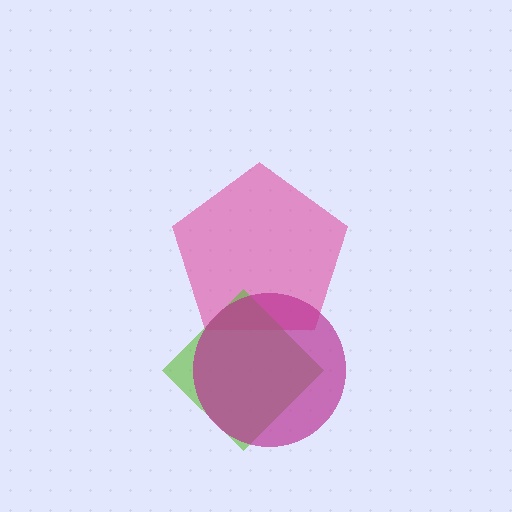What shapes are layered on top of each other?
The layered shapes are: a pink pentagon, a lime diamond, a magenta circle.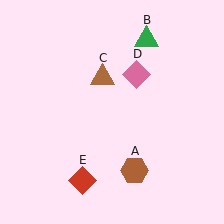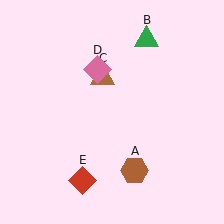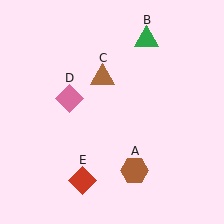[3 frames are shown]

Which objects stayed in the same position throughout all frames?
Brown hexagon (object A) and green triangle (object B) and brown triangle (object C) and red diamond (object E) remained stationary.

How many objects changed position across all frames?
1 object changed position: pink diamond (object D).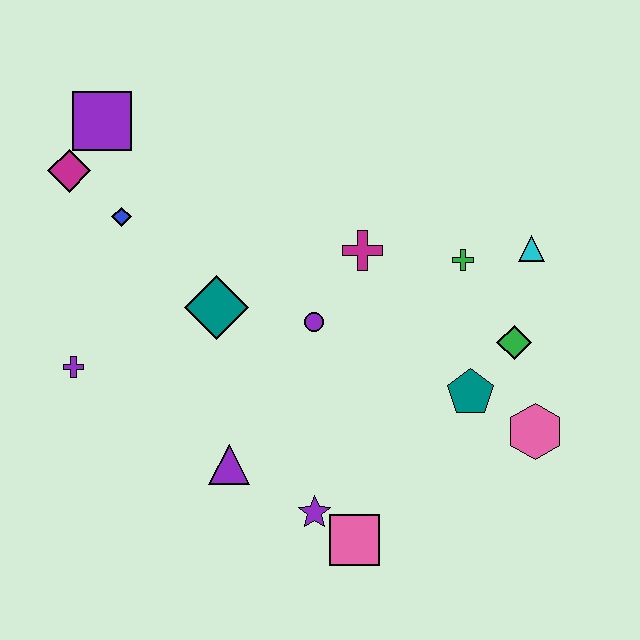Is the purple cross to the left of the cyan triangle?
Yes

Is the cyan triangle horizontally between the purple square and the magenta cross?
No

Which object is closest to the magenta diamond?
The purple square is closest to the magenta diamond.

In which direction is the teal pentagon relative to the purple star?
The teal pentagon is to the right of the purple star.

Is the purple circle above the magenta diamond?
No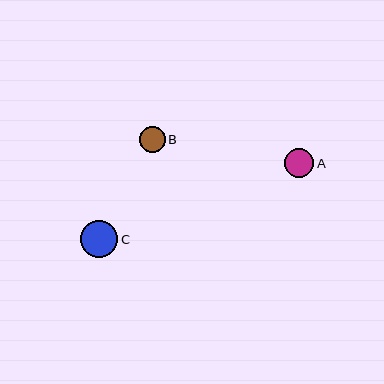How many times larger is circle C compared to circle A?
Circle C is approximately 1.3 times the size of circle A.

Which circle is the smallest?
Circle B is the smallest with a size of approximately 26 pixels.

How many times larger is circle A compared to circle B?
Circle A is approximately 1.1 times the size of circle B.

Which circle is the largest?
Circle C is the largest with a size of approximately 37 pixels.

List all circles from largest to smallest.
From largest to smallest: C, A, B.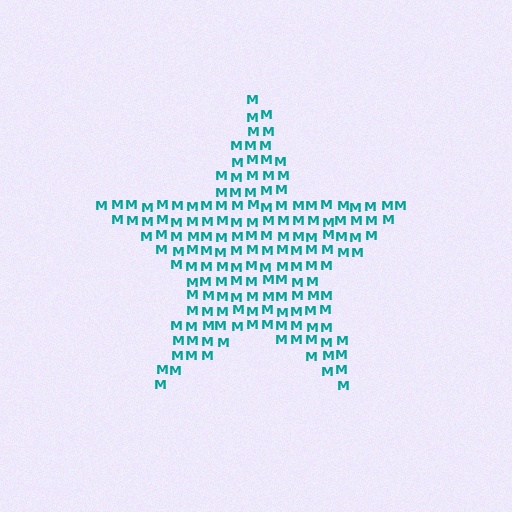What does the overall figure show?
The overall figure shows a star.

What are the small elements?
The small elements are letter M's.